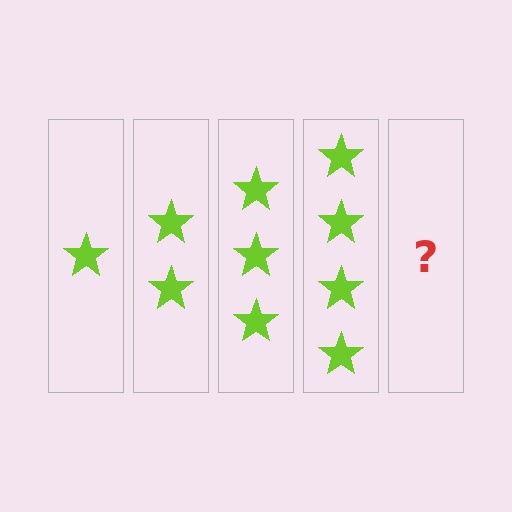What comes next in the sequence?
The next element should be 5 stars.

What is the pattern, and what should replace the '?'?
The pattern is that each step adds one more star. The '?' should be 5 stars.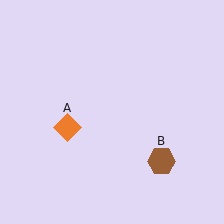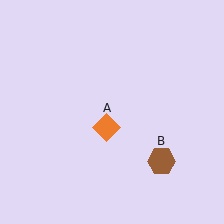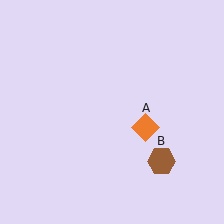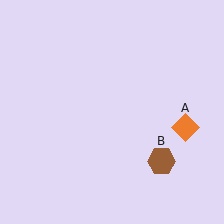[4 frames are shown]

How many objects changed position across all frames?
1 object changed position: orange diamond (object A).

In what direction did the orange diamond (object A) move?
The orange diamond (object A) moved right.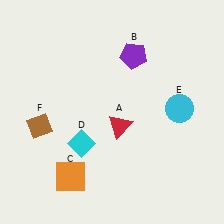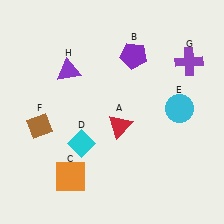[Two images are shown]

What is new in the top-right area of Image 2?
A purple cross (G) was added in the top-right area of Image 2.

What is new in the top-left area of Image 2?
A purple triangle (H) was added in the top-left area of Image 2.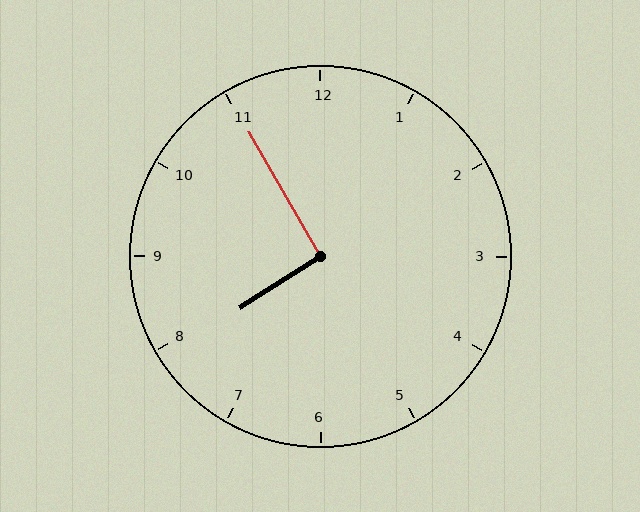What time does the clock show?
7:55.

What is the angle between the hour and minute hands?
Approximately 92 degrees.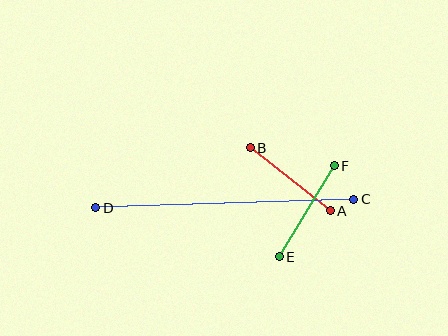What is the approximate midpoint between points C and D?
The midpoint is at approximately (225, 203) pixels.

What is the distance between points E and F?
The distance is approximately 106 pixels.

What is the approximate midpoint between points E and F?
The midpoint is at approximately (307, 211) pixels.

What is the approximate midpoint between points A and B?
The midpoint is at approximately (290, 179) pixels.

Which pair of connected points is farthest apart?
Points C and D are farthest apart.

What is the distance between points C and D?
The distance is approximately 258 pixels.